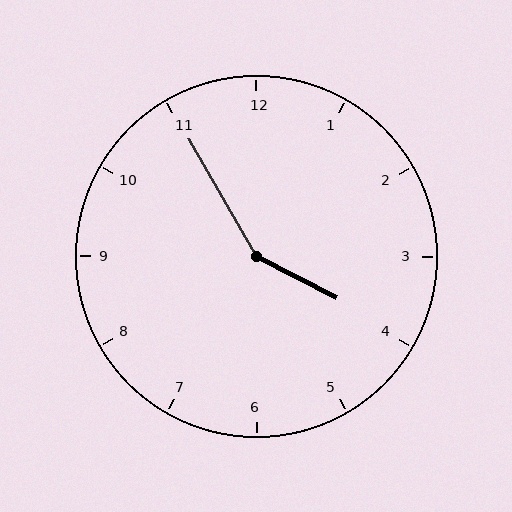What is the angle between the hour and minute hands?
Approximately 148 degrees.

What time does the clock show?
3:55.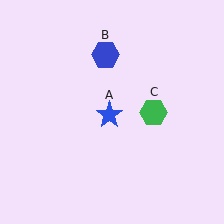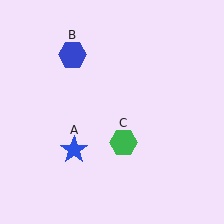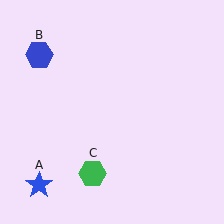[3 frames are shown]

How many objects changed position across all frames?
3 objects changed position: blue star (object A), blue hexagon (object B), green hexagon (object C).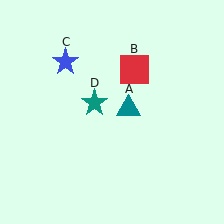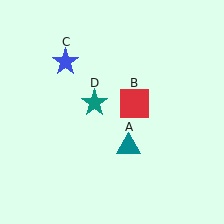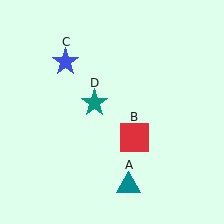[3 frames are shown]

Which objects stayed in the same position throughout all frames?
Blue star (object C) and teal star (object D) remained stationary.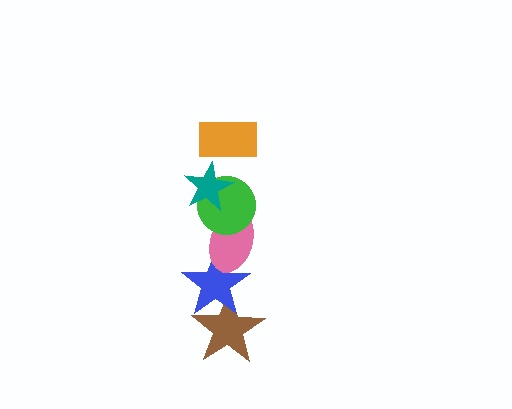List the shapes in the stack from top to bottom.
From top to bottom: the orange rectangle, the teal star, the green circle, the pink ellipse, the blue star, the brown star.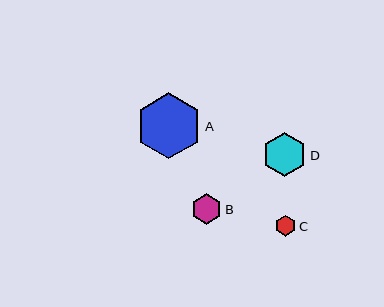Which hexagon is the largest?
Hexagon A is the largest with a size of approximately 66 pixels.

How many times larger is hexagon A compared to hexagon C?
Hexagon A is approximately 3.1 times the size of hexagon C.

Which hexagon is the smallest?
Hexagon C is the smallest with a size of approximately 21 pixels.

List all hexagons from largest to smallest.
From largest to smallest: A, D, B, C.